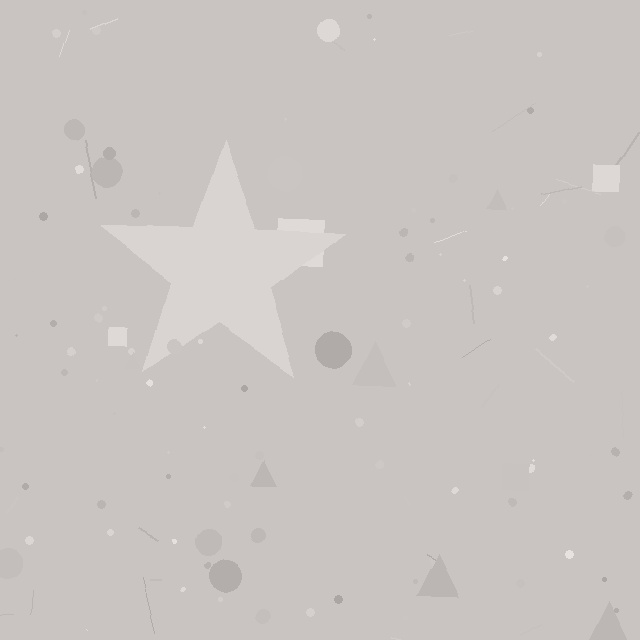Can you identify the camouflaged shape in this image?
The camouflaged shape is a star.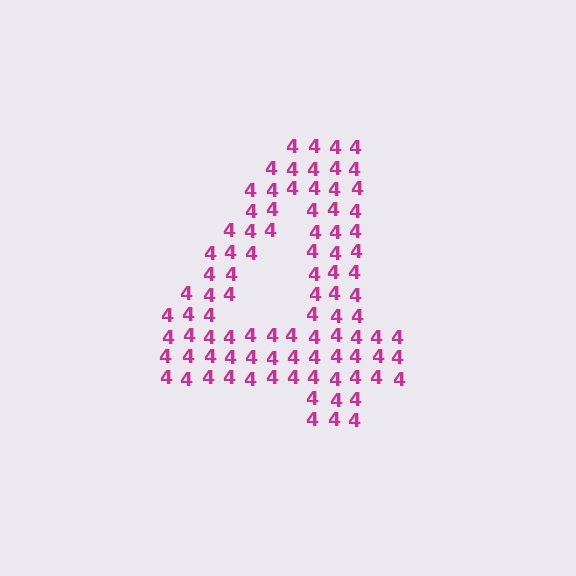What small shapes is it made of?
It is made of small digit 4's.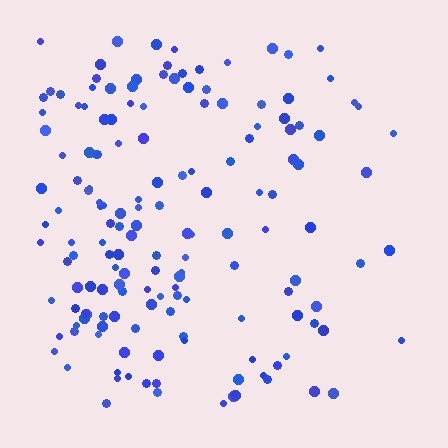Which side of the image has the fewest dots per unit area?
The right.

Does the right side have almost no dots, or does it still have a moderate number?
Still a moderate number, just noticeably fewer than the left.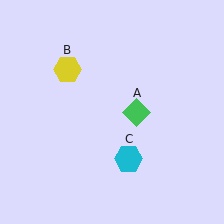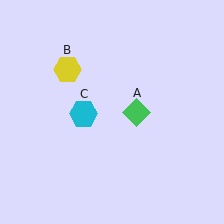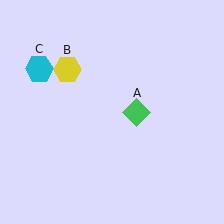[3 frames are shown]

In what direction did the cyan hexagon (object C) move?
The cyan hexagon (object C) moved up and to the left.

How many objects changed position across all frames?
1 object changed position: cyan hexagon (object C).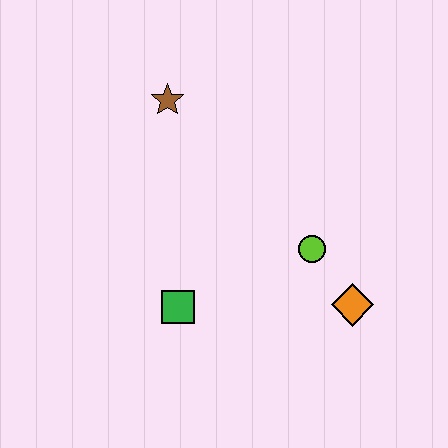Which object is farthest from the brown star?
The orange diamond is farthest from the brown star.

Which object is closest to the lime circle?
The orange diamond is closest to the lime circle.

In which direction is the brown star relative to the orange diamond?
The brown star is above the orange diamond.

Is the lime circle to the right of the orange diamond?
No